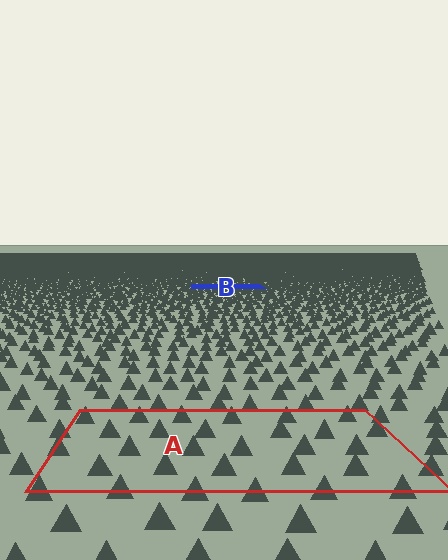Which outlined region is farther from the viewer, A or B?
Region B is farther from the viewer — the texture elements inside it appear smaller and more densely packed.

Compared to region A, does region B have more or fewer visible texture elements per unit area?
Region B has more texture elements per unit area — they are packed more densely because it is farther away.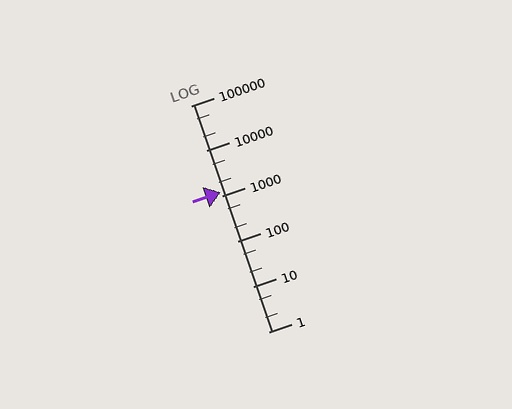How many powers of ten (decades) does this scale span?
The scale spans 5 decades, from 1 to 100000.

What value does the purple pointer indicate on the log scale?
The pointer indicates approximately 1200.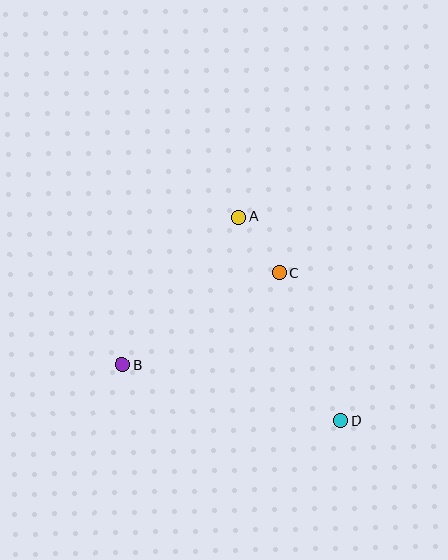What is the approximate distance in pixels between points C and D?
The distance between C and D is approximately 160 pixels.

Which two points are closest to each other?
Points A and C are closest to each other.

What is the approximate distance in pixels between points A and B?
The distance between A and B is approximately 188 pixels.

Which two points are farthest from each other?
Points A and D are farthest from each other.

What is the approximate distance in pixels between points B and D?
The distance between B and D is approximately 225 pixels.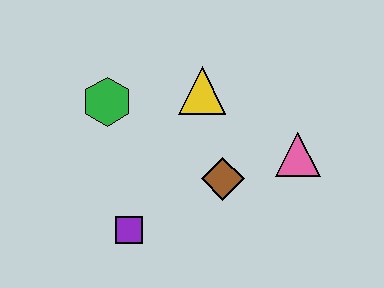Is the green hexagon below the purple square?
No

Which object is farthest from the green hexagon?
The pink triangle is farthest from the green hexagon.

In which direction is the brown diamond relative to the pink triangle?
The brown diamond is to the left of the pink triangle.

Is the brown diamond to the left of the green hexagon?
No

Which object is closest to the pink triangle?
The brown diamond is closest to the pink triangle.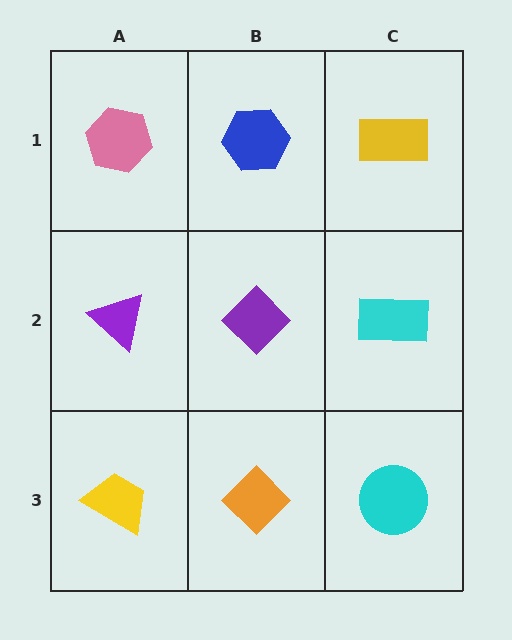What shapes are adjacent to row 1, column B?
A purple diamond (row 2, column B), a pink hexagon (row 1, column A), a yellow rectangle (row 1, column C).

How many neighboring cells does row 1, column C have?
2.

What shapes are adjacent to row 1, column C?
A cyan rectangle (row 2, column C), a blue hexagon (row 1, column B).